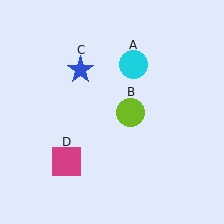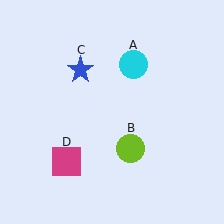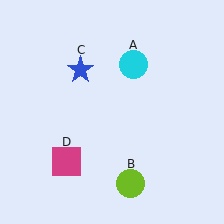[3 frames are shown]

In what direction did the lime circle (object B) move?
The lime circle (object B) moved down.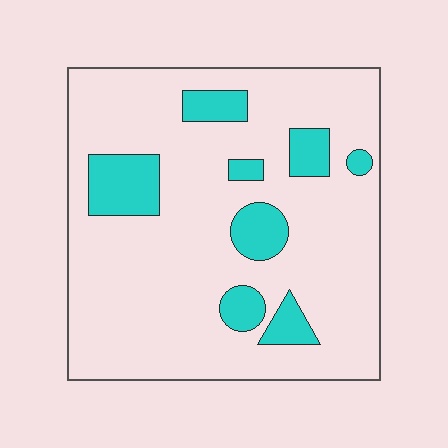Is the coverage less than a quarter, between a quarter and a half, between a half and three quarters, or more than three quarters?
Less than a quarter.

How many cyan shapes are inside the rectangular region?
8.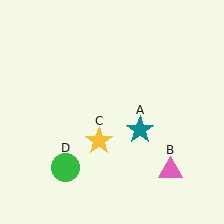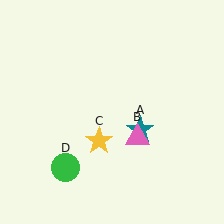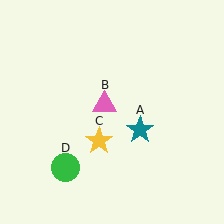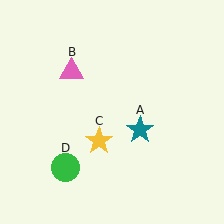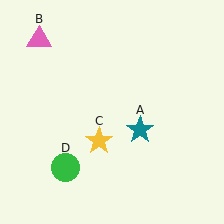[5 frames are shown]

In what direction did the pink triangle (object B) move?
The pink triangle (object B) moved up and to the left.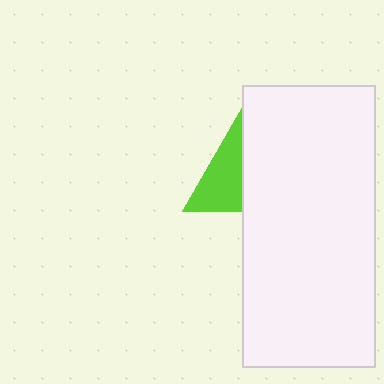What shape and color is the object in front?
The object in front is a white rectangle.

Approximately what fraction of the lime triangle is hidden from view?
Roughly 63% of the lime triangle is hidden behind the white rectangle.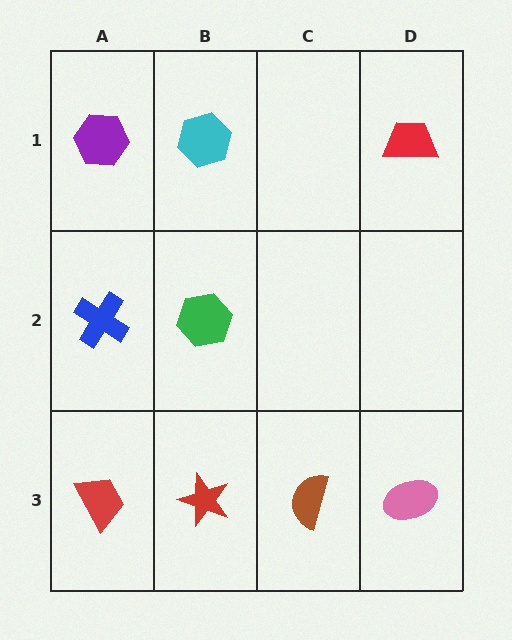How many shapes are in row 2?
2 shapes.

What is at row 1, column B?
A cyan hexagon.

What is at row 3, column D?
A pink ellipse.